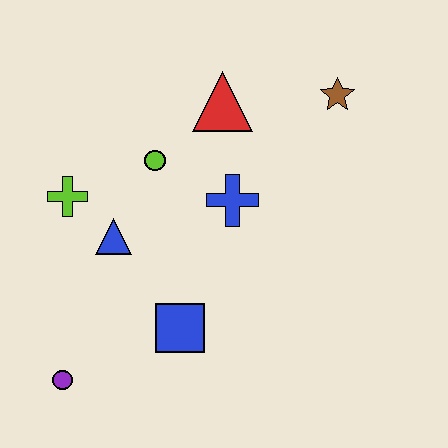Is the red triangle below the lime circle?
No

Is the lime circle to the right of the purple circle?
Yes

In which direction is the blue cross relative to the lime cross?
The blue cross is to the right of the lime cross.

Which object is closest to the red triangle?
The lime circle is closest to the red triangle.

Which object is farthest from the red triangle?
The purple circle is farthest from the red triangle.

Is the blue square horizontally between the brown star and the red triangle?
No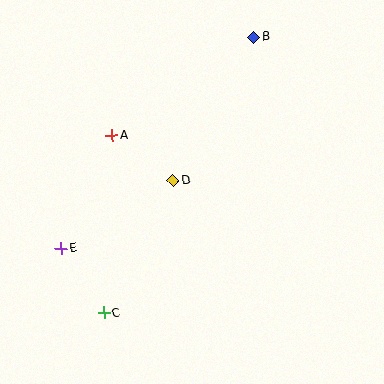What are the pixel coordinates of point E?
Point E is at (61, 248).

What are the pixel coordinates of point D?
Point D is at (173, 180).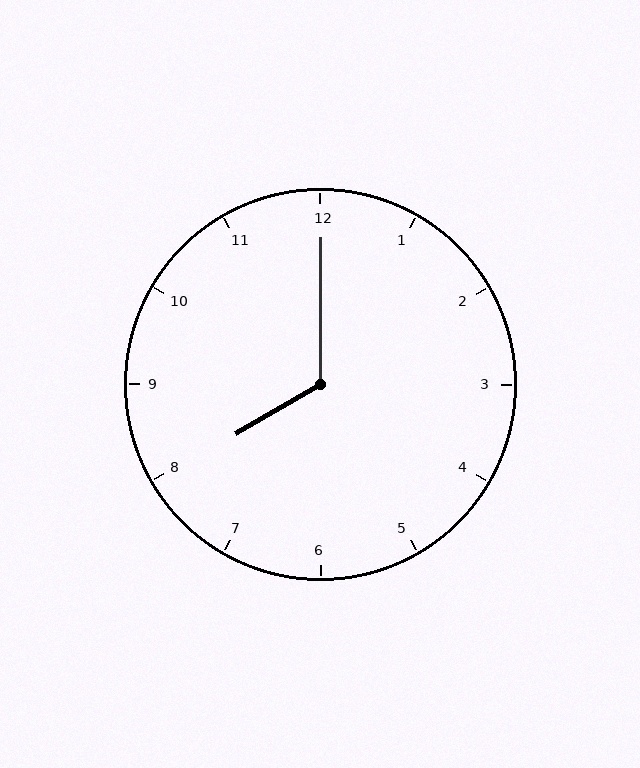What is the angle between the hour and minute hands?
Approximately 120 degrees.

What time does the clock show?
8:00.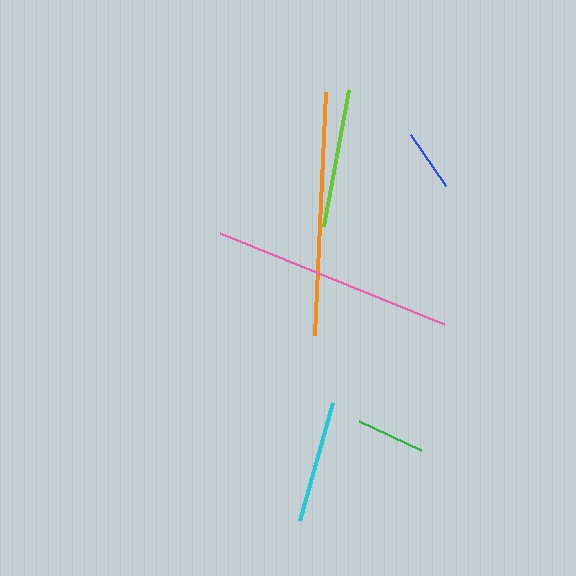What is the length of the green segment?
The green segment is approximately 69 pixels long.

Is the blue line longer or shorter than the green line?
The green line is longer than the blue line.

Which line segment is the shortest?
The blue line is the shortest at approximately 62 pixels.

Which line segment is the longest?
The orange line is the longest at approximately 243 pixels.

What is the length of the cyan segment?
The cyan segment is approximately 123 pixels long.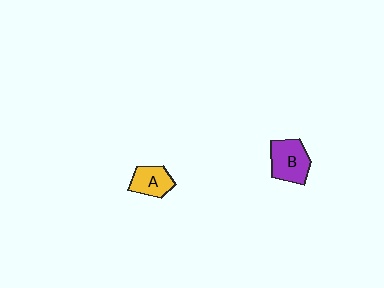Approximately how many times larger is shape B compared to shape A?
Approximately 1.4 times.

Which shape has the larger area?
Shape B (purple).